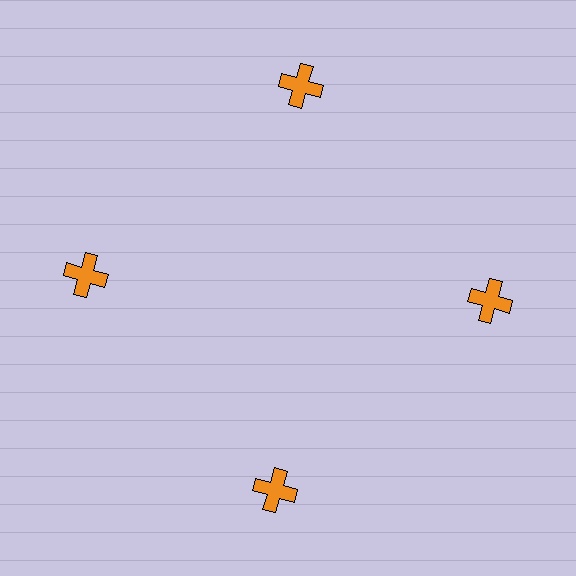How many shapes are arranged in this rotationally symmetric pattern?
There are 4 shapes, arranged in 4 groups of 1.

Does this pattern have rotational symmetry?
Yes, this pattern has 4-fold rotational symmetry. It looks the same after rotating 90 degrees around the center.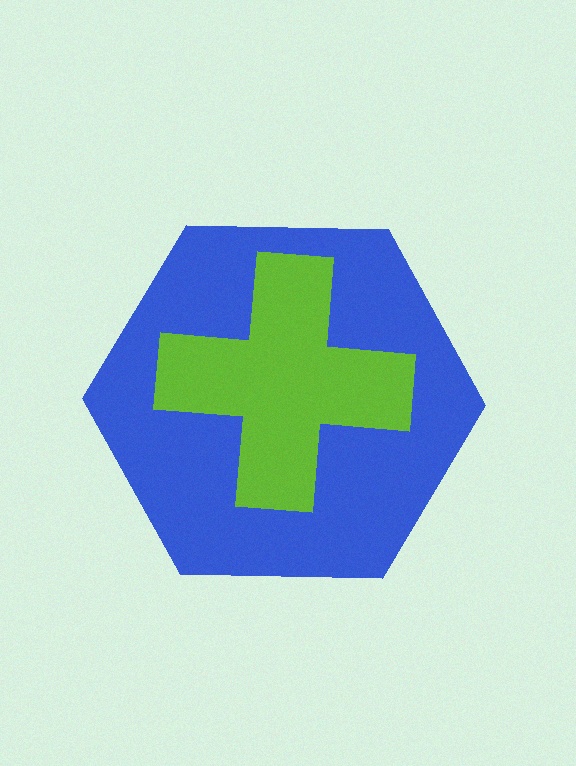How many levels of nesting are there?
2.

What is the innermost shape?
The lime cross.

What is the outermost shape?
The blue hexagon.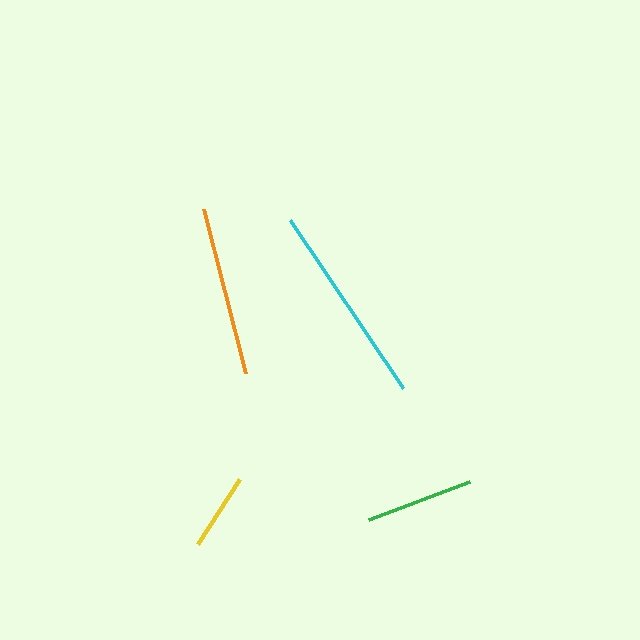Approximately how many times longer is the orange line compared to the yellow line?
The orange line is approximately 2.2 times the length of the yellow line.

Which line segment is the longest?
The cyan line is the longest at approximately 202 pixels.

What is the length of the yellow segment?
The yellow segment is approximately 77 pixels long.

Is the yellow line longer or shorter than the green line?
The green line is longer than the yellow line.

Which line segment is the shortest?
The yellow line is the shortest at approximately 77 pixels.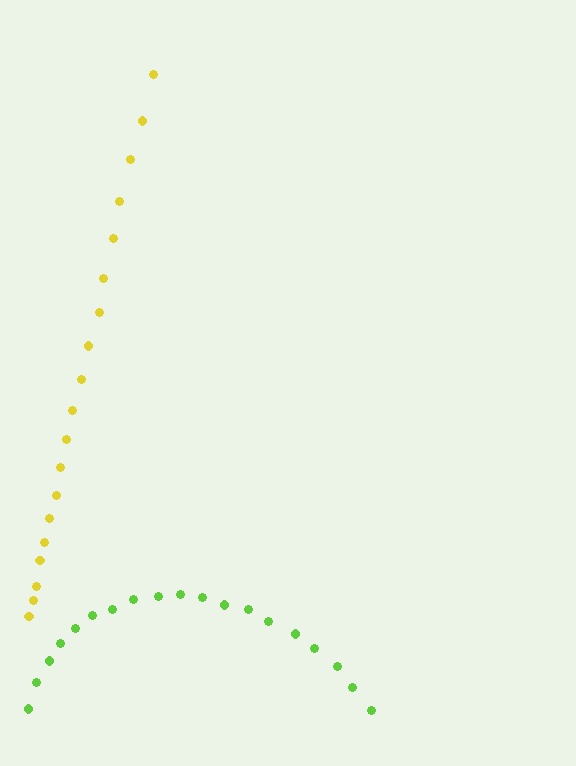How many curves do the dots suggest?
There are 2 distinct paths.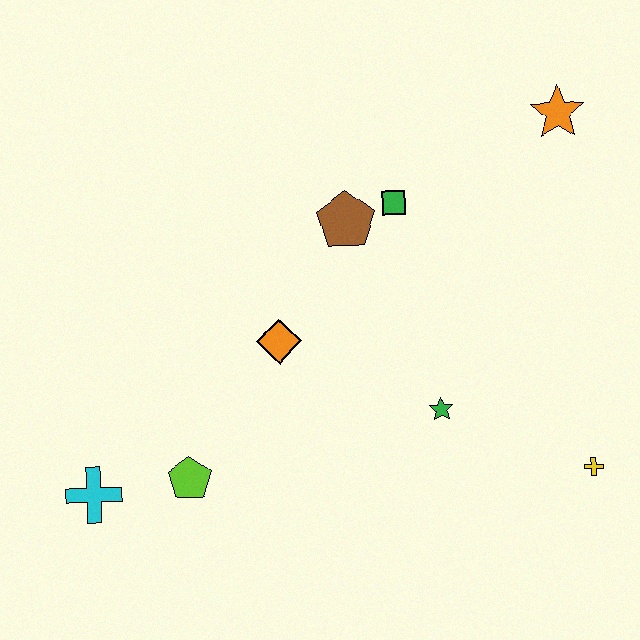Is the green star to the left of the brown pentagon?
No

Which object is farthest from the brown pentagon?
The cyan cross is farthest from the brown pentagon.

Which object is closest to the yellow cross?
The green star is closest to the yellow cross.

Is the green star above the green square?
No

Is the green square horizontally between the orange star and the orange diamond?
Yes